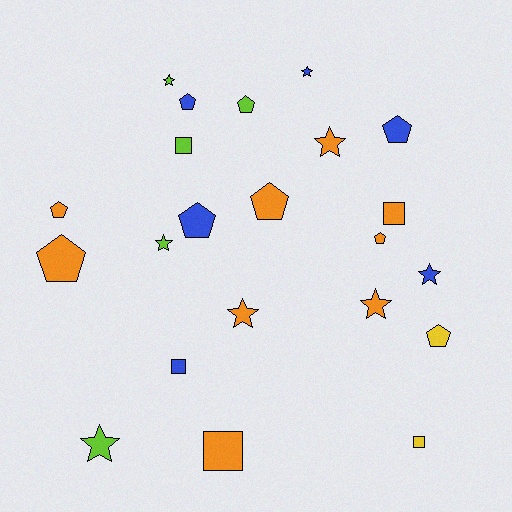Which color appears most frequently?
Orange, with 9 objects.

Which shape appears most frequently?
Pentagon, with 9 objects.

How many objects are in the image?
There are 22 objects.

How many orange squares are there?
There are 2 orange squares.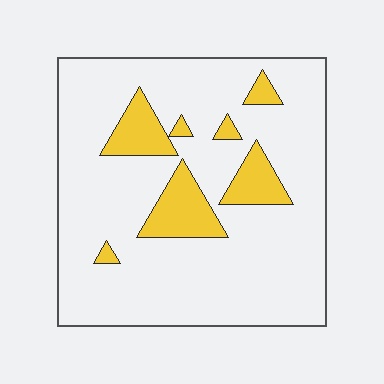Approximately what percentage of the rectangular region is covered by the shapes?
Approximately 15%.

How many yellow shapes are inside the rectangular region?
7.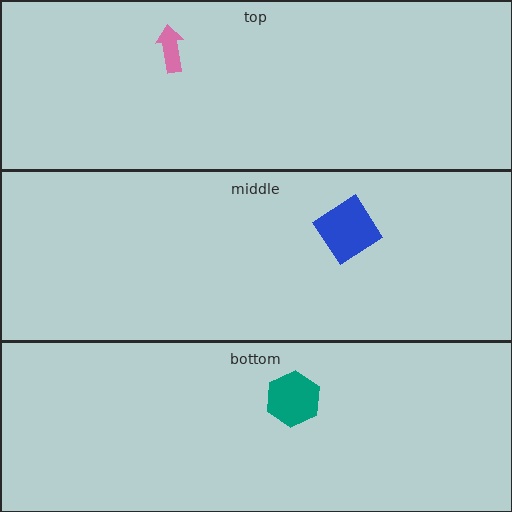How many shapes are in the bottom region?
1.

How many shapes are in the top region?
1.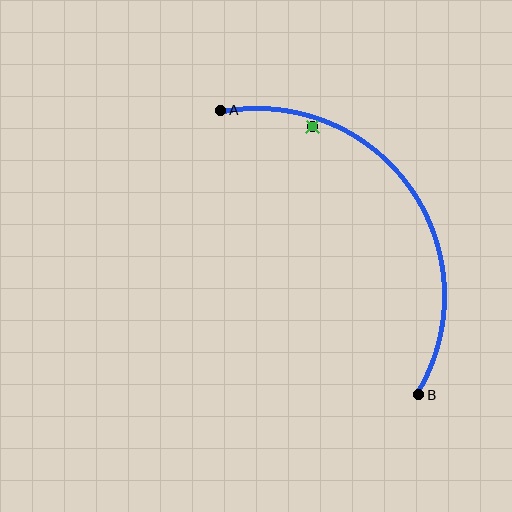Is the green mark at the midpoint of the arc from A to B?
No — the green mark does not lie on the arc at all. It sits slightly inside the curve.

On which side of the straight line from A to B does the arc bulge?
The arc bulges above and to the right of the straight line connecting A and B.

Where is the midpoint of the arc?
The arc midpoint is the point on the curve farthest from the straight line joining A and B. It sits above and to the right of that line.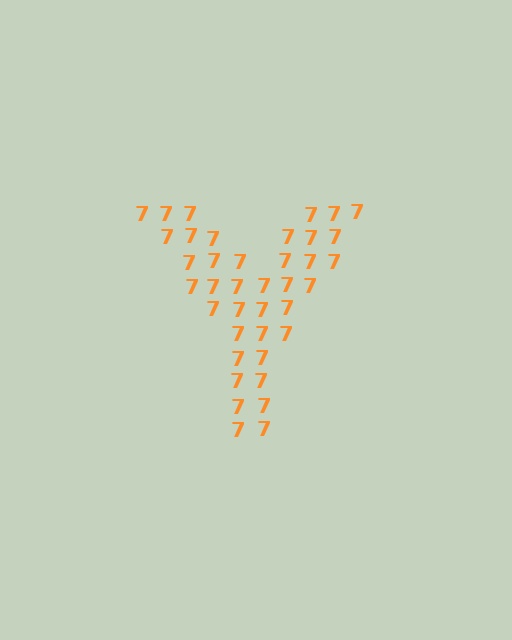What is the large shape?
The large shape is the letter Y.